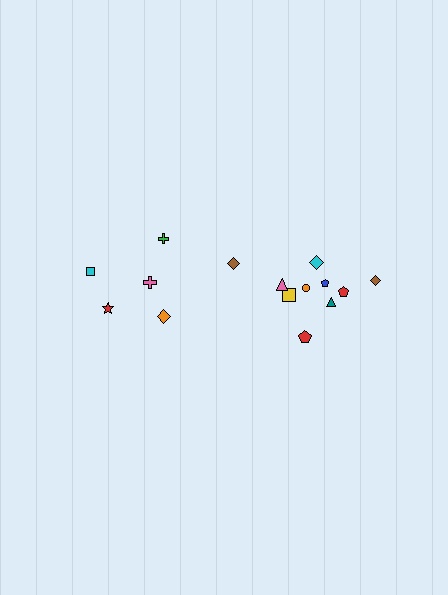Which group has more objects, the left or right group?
The right group.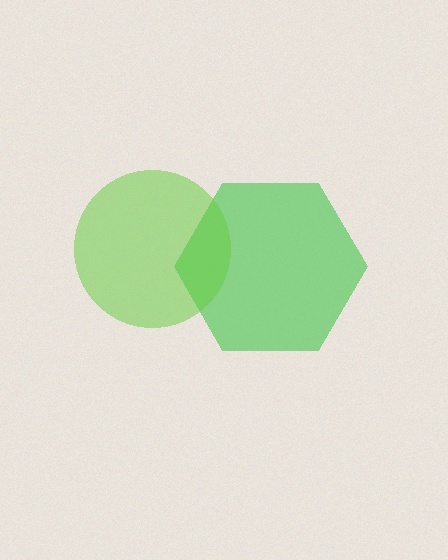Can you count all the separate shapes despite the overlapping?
Yes, there are 2 separate shapes.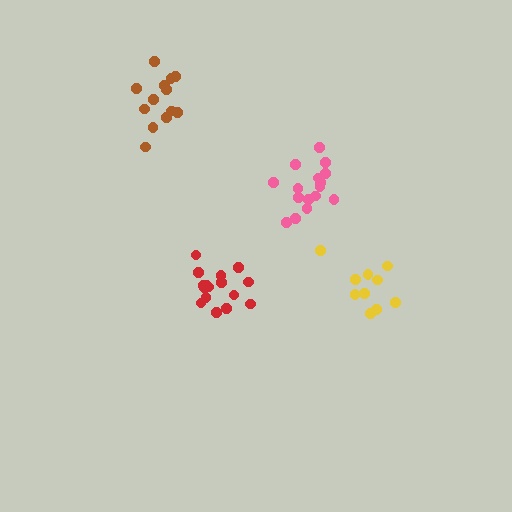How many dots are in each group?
Group 1: 13 dots, Group 2: 16 dots, Group 3: 16 dots, Group 4: 10 dots (55 total).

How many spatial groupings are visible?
There are 4 spatial groupings.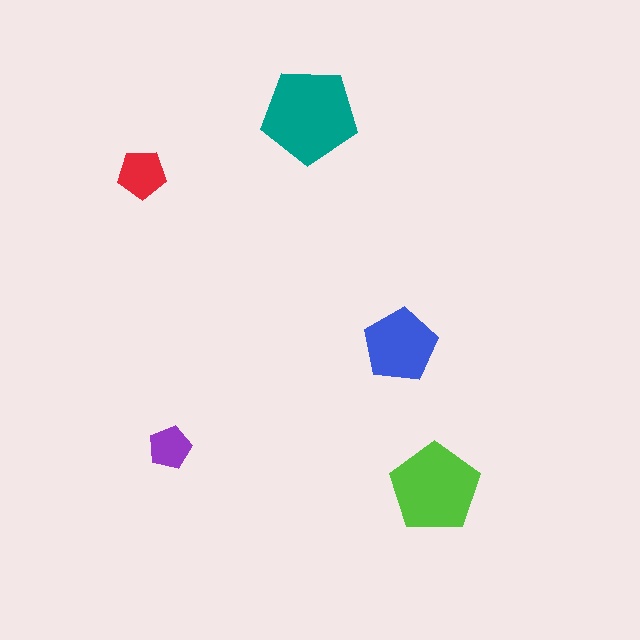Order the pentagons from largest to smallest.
the teal one, the lime one, the blue one, the red one, the purple one.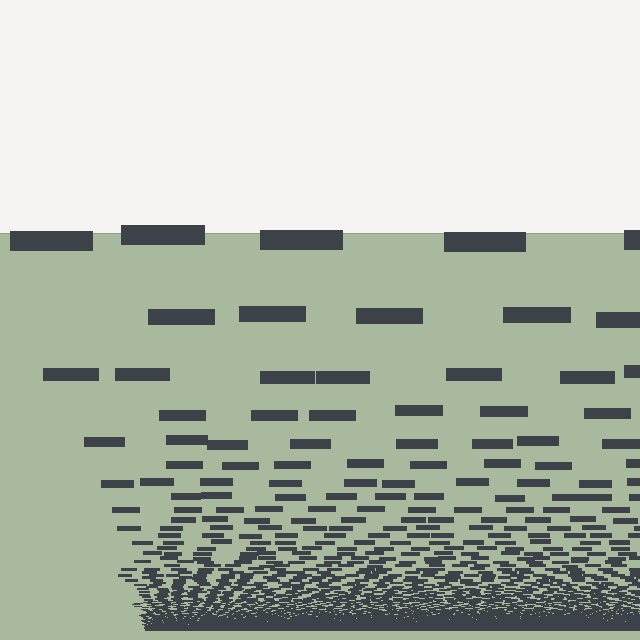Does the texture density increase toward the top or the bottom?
Density increases toward the bottom.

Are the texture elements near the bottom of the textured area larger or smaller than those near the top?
Smaller. The gradient is inverted — elements near the bottom are smaller and denser.